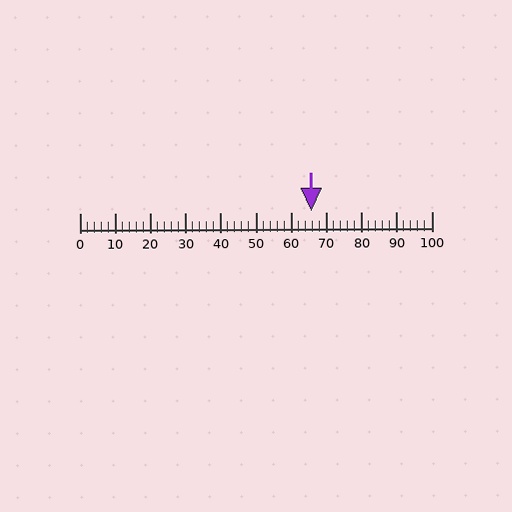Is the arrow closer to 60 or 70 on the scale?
The arrow is closer to 70.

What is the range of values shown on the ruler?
The ruler shows values from 0 to 100.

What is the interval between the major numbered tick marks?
The major tick marks are spaced 10 units apart.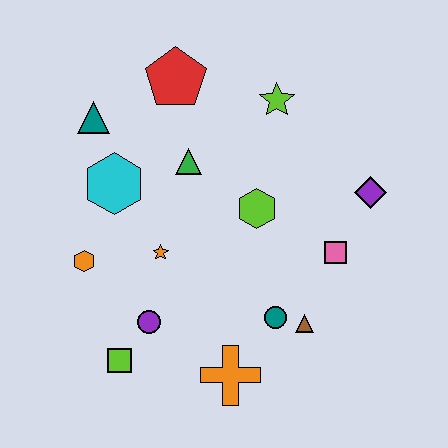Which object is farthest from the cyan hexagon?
The purple diamond is farthest from the cyan hexagon.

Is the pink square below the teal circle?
No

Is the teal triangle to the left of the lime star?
Yes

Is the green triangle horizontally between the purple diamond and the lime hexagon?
No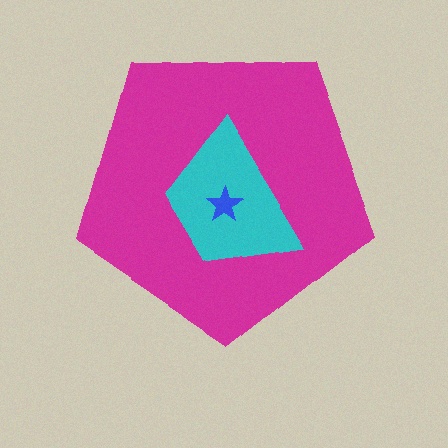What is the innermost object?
The blue star.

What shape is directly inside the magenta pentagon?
The cyan trapezoid.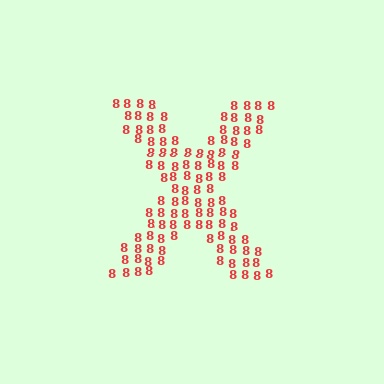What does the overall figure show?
The overall figure shows the letter X.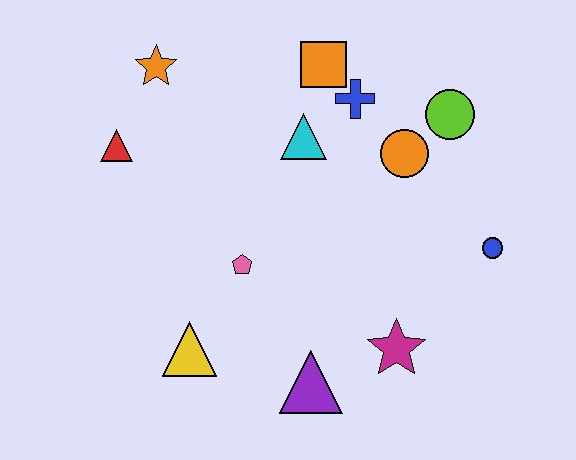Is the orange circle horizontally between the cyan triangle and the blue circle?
Yes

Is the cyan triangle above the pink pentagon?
Yes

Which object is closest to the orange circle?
The lime circle is closest to the orange circle.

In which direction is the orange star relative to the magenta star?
The orange star is above the magenta star.